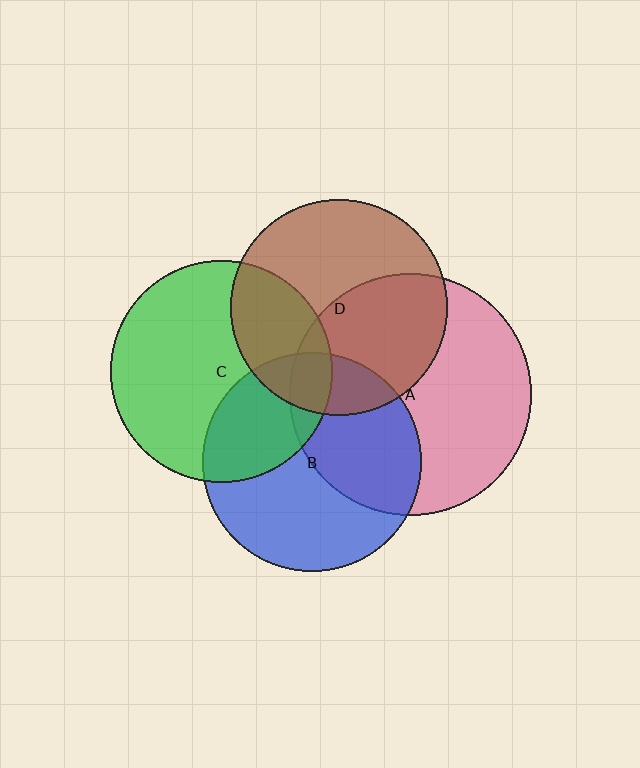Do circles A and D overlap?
Yes.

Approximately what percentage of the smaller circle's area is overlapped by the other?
Approximately 45%.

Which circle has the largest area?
Circle A (pink).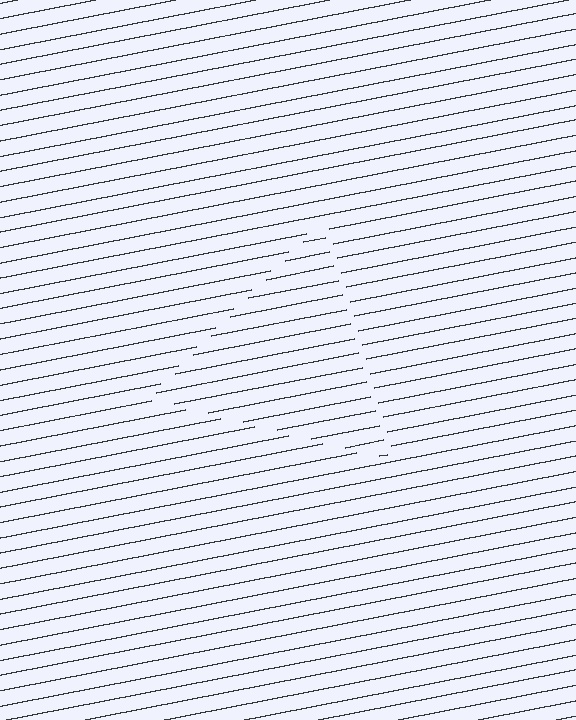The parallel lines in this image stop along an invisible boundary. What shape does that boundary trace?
An illusory triangle. The interior of the shape contains the same grating, shifted by half a period — the contour is defined by the phase discontinuity where line-ends from the inner and outer gratings abut.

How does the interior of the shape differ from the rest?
The interior of the shape contains the same grating, shifted by half a period — the contour is defined by the phase discontinuity where line-ends from the inner and outer gratings abut.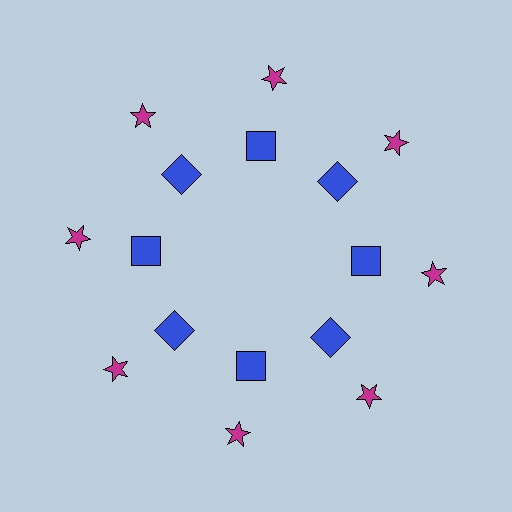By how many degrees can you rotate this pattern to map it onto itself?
The pattern maps onto itself every 45 degrees of rotation.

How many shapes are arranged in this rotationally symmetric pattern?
There are 16 shapes, arranged in 8 groups of 2.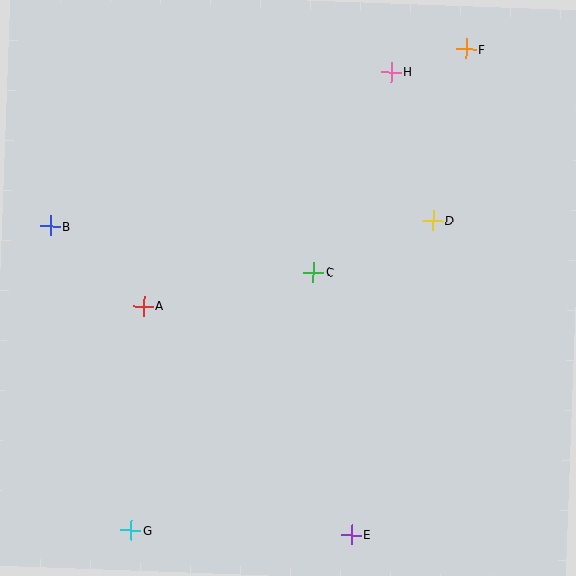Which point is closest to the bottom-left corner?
Point G is closest to the bottom-left corner.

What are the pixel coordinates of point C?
Point C is at (314, 272).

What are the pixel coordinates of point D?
Point D is at (433, 220).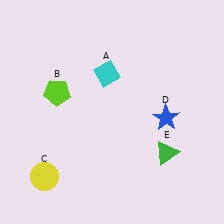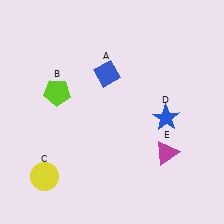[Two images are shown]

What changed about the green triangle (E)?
In Image 1, E is green. In Image 2, it changed to magenta.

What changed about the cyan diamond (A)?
In Image 1, A is cyan. In Image 2, it changed to blue.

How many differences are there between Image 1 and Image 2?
There are 2 differences between the two images.